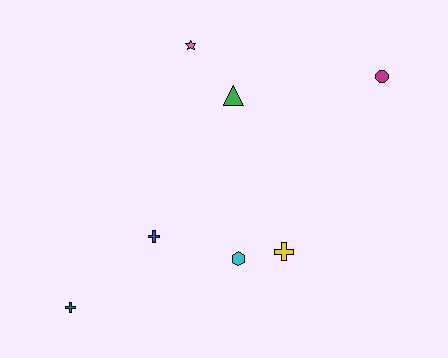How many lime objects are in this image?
There are no lime objects.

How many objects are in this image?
There are 7 objects.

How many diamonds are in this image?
There are no diamonds.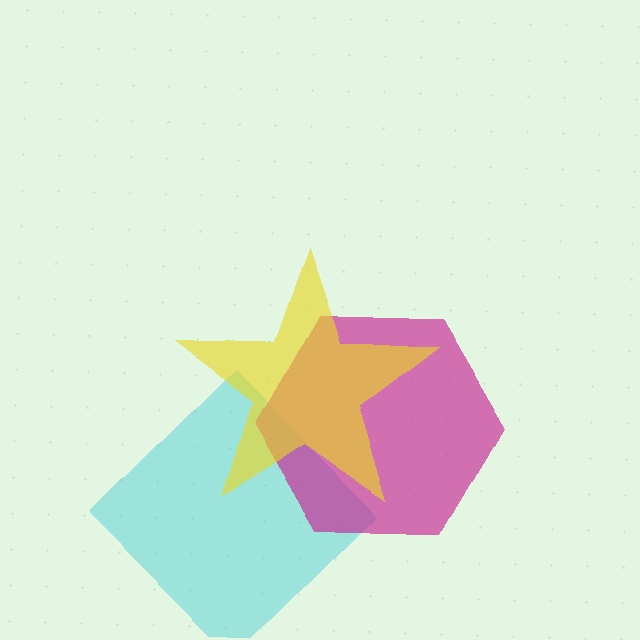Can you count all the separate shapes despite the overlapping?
Yes, there are 3 separate shapes.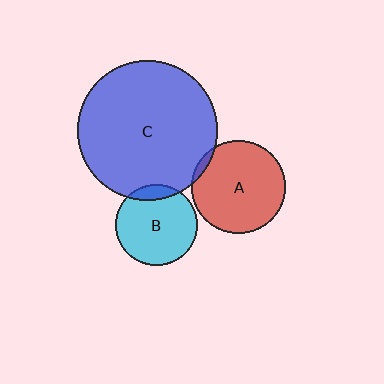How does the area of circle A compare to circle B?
Approximately 1.3 times.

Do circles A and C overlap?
Yes.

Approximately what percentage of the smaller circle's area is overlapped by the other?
Approximately 5%.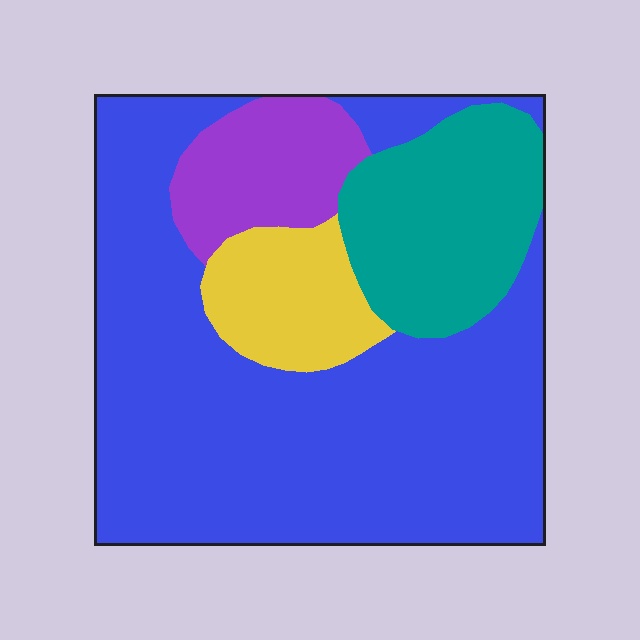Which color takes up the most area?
Blue, at roughly 60%.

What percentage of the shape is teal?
Teal takes up about one sixth (1/6) of the shape.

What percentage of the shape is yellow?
Yellow takes up about one tenth (1/10) of the shape.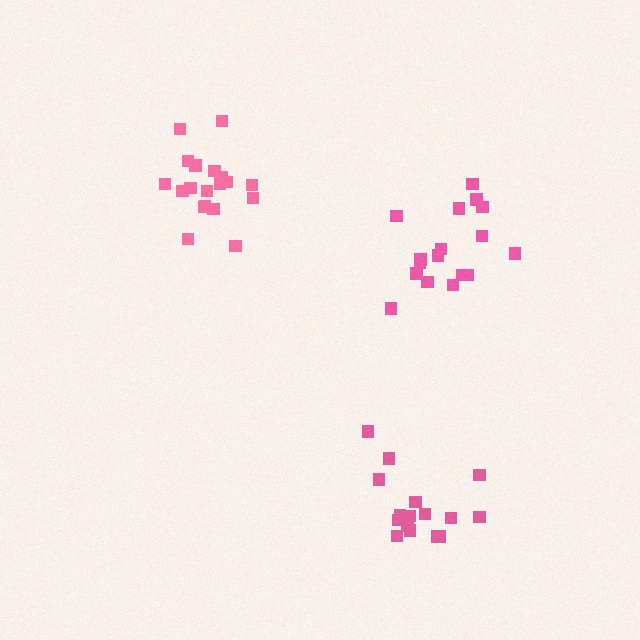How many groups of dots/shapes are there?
There are 3 groups.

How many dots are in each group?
Group 1: 17 dots, Group 2: 19 dots, Group 3: 17 dots (53 total).